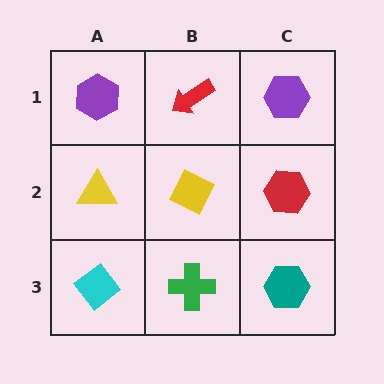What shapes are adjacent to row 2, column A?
A purple hexagon (row 1, column A), a cyan diamond (row 3, column A), a yellow diamond (row 2, column B).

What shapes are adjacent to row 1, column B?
A yellow diamond (row 2, column B), a purple hexagon (row 1, column A), a purple hexagon (row 1, column C).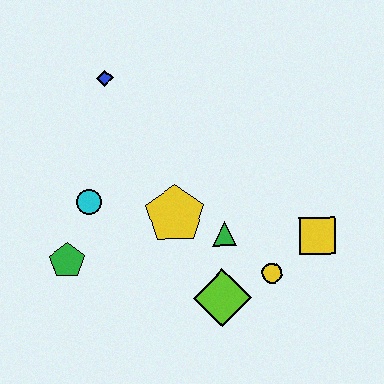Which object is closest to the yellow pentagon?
The green triangle is closest to the yellow pentagon.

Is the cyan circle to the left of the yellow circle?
Yes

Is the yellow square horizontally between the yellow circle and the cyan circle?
No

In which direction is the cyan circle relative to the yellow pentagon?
The cyan circle is to the left of the yellow pentagon.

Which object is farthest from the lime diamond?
The blue diamond is farthest from the lime diamond.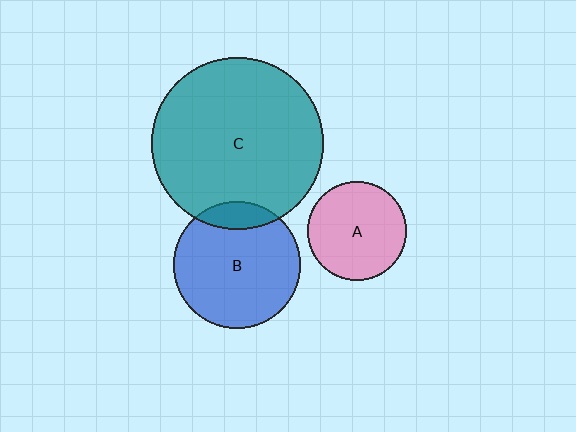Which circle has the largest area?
Circle C (teal).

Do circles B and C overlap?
Yes.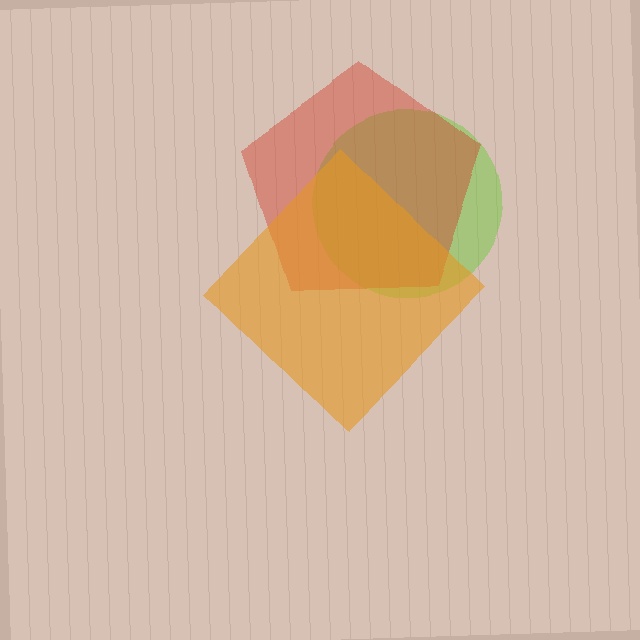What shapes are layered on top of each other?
The layered shapes are: a lime circle, a red pentagon, an orange diamond.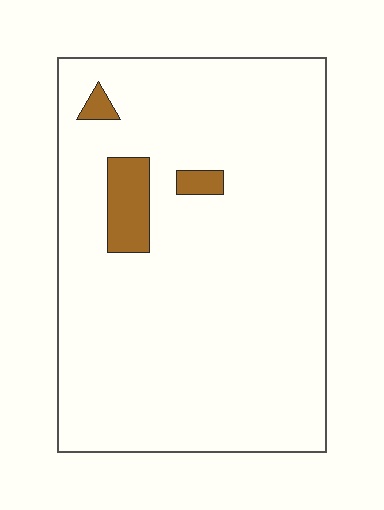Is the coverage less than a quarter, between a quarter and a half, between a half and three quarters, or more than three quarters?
Less than a quarter.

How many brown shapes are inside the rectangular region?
3.